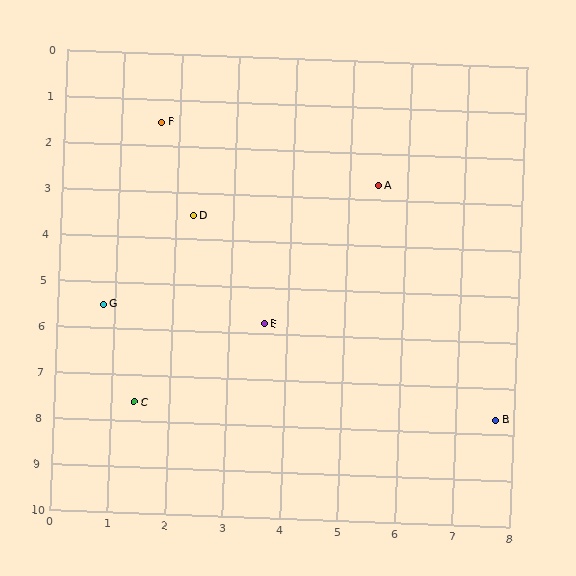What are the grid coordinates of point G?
Point G is at approximately (0.8, 5.5).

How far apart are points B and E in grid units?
Points B and E are about 4.5 grid units apart.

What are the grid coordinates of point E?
Point E is at approximately (3.6, 5.8).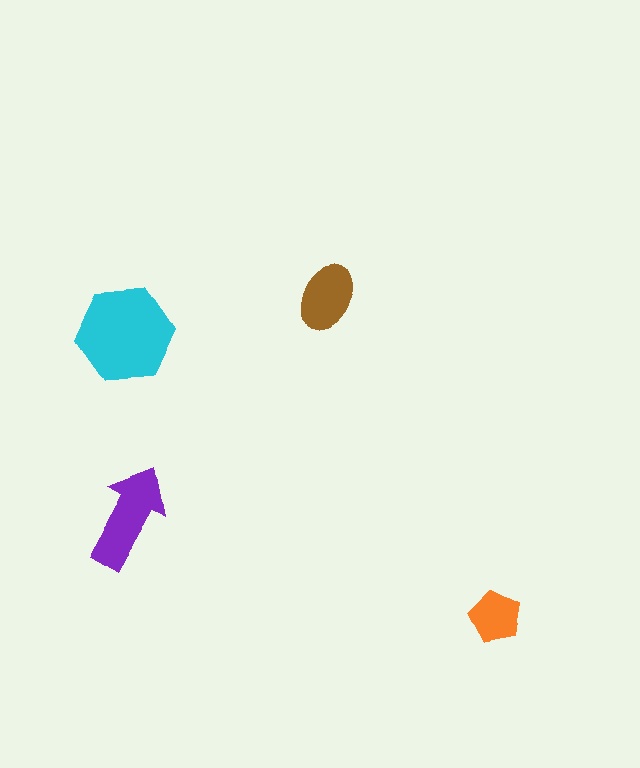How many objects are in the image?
There are 4 objects in the image.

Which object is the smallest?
The orange pentagon.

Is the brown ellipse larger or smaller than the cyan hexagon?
Smaller.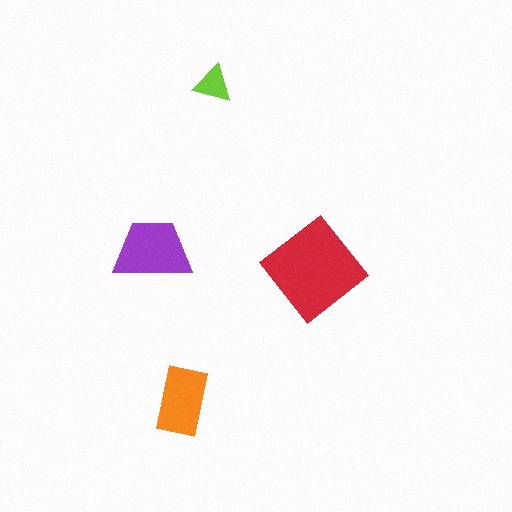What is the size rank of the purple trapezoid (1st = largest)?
2nd.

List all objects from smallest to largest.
The lime triangle, the orange rectangle, the purple trapezoid, the red diamond.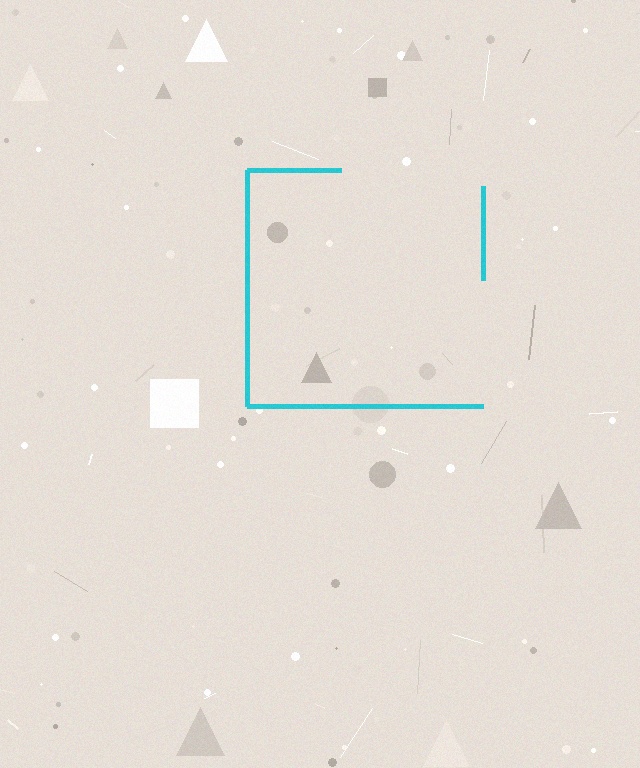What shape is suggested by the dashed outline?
The dashed outline suggests a square.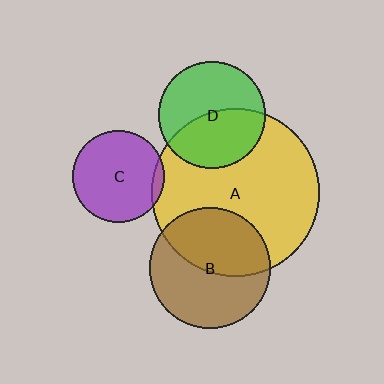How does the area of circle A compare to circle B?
Approximately 1.9 times.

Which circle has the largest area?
Circle A (yellow).